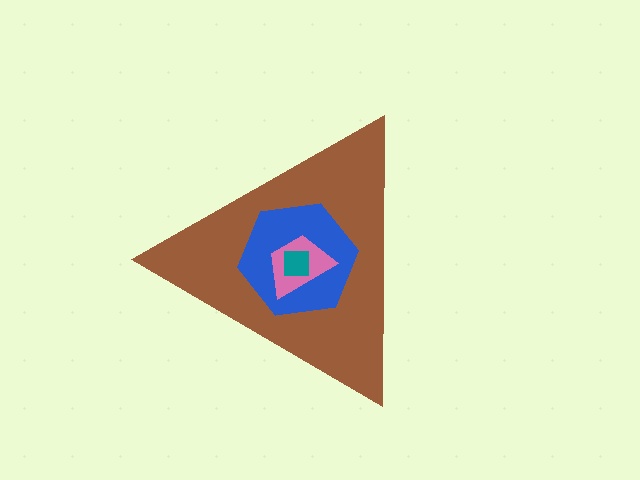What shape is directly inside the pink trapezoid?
The teal square.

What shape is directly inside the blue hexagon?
The pink trapezoid.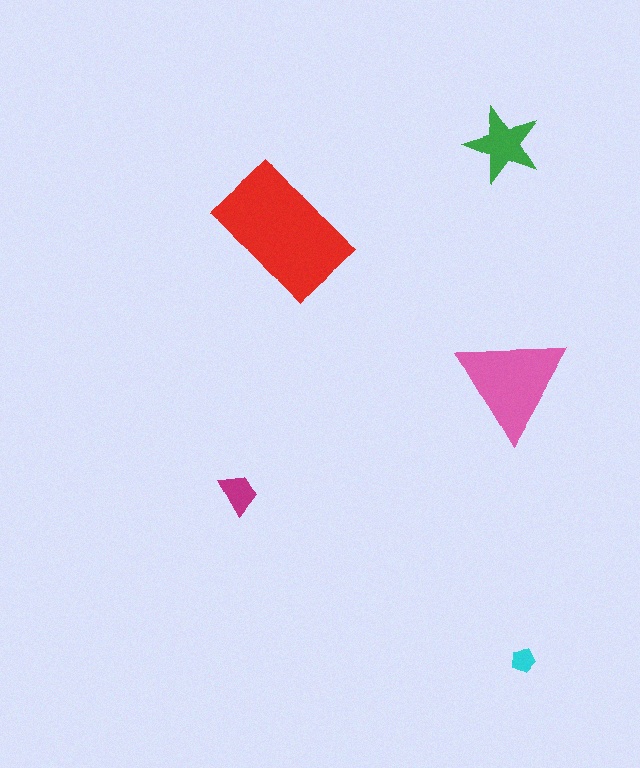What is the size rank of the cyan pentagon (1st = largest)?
5th.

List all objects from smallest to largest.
The cyan pentagon, the magenta trapezoid, the green star, the pink triangle, the red rectangle.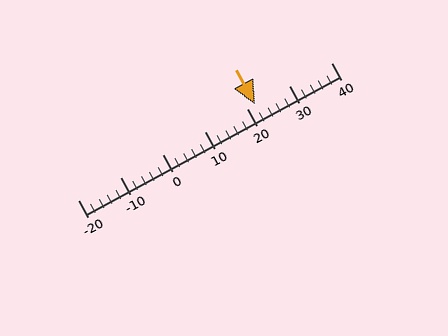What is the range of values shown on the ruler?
The ruler shows values from -20 to 40.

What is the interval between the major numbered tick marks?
The major tick marks are spaced 10 units apart.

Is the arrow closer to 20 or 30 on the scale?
The arrow is closer to 20.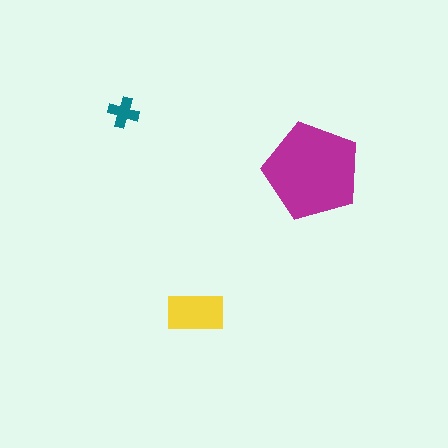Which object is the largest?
The magenta pentagon.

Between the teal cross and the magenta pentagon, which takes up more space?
The magenta pentagon.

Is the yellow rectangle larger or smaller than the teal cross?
Larger.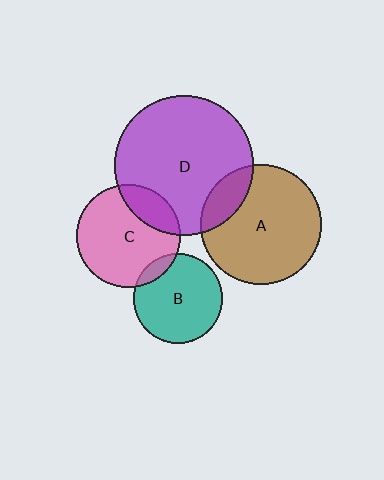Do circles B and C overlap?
Yes.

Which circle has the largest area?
Circle D (purple).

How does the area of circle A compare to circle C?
Approximately 1.4 times.